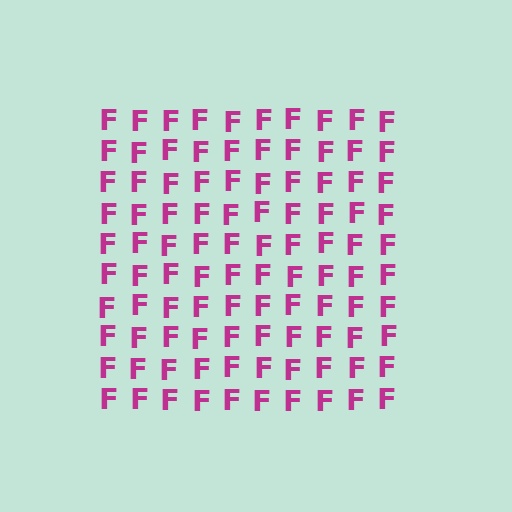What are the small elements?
The small elements are letter F's.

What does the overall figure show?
The overall figure shows a square.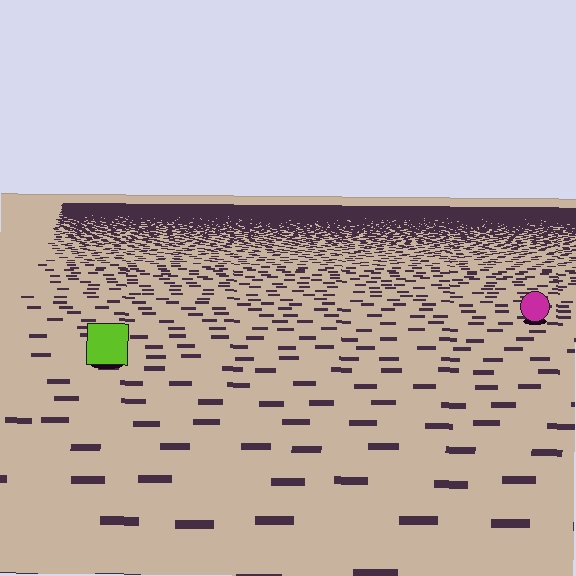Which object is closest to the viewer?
The lime square is closest. The texture marks near it are larger and more spread out.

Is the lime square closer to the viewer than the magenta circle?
Yes. The lime square is closer — you can tell from the texture gradient: the ground texture is coarser near it.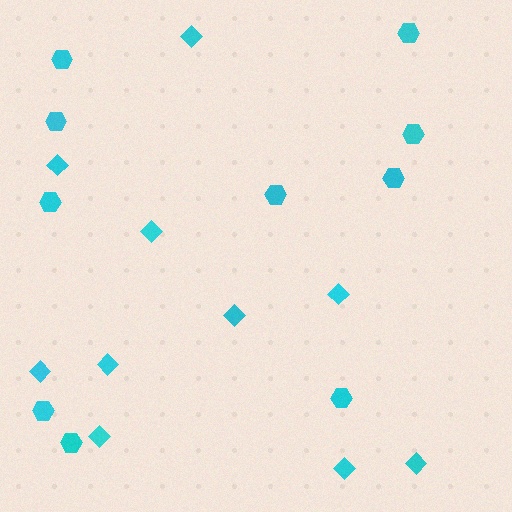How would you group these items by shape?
There are 2 groups: one group of hexagons (10) and one group of diamonds (10).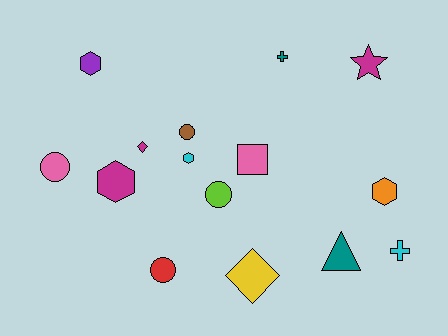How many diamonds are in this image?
There are 2 diamonds.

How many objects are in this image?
There are 15 objects.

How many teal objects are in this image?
There are 2 teal objects.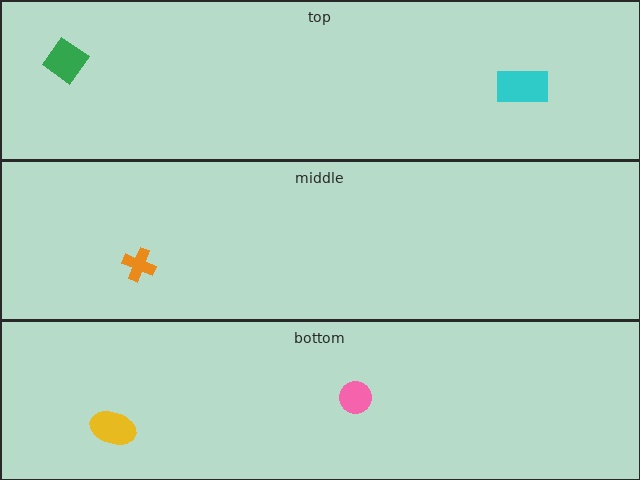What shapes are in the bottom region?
The pink circle, the yellow ellipse.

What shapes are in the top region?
The green diamond, the cyan rectangle.